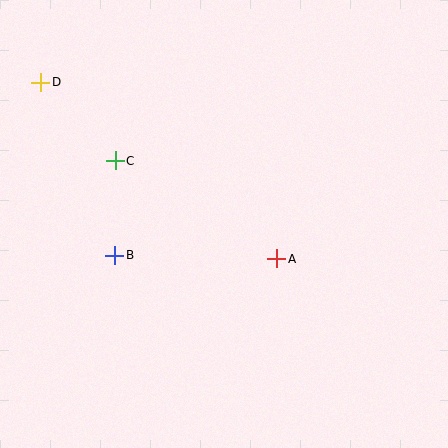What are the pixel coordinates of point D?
Point D is at (41, 82).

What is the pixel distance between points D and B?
The distance between D and B is 188 pixels.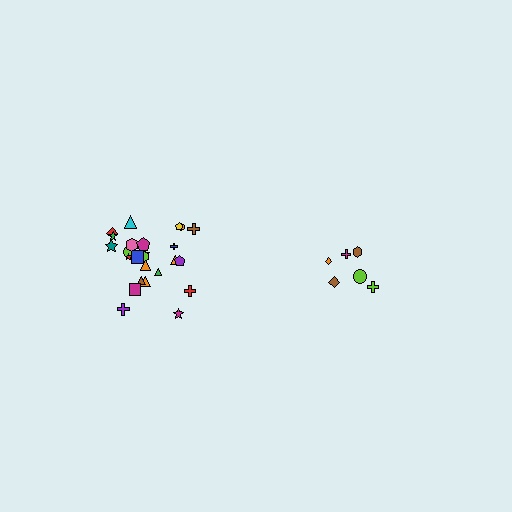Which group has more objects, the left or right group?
The left group.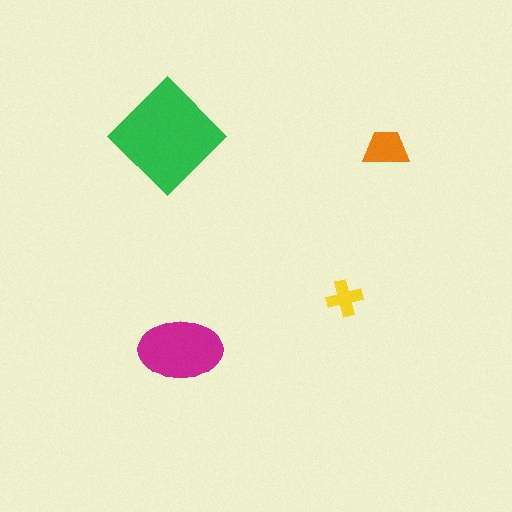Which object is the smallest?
The yellow cross.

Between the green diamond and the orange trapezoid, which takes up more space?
The green diamond.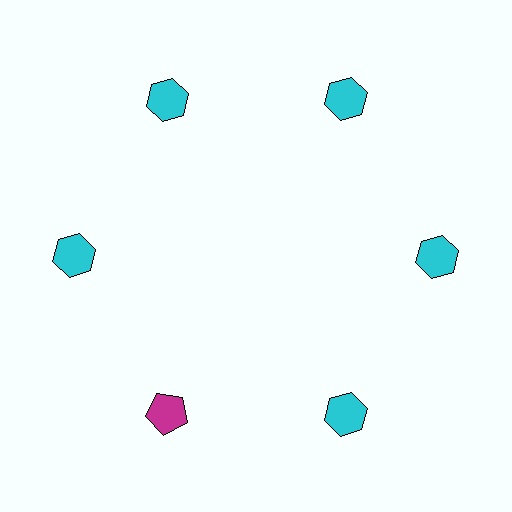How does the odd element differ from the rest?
It differs in both color (magenta instead of cyan) and shape (pentagon instead of hexagon).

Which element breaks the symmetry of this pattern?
The magenta pentagon at roughly the 7 o'clock position breaks the symmetry. All other shapes are cyan hexagons.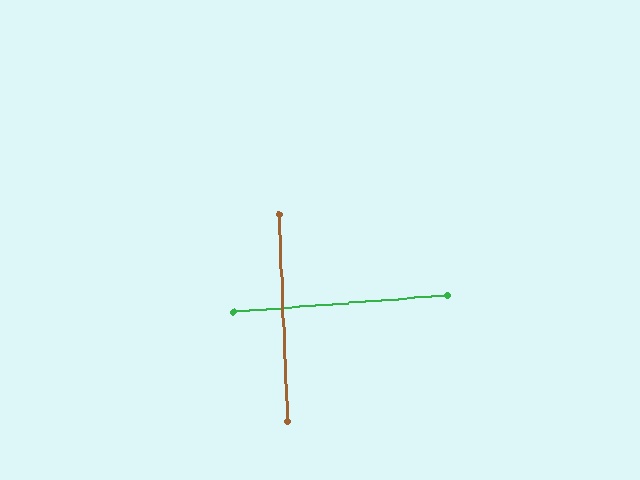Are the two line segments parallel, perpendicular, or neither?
Perpendicular — they meet at approximately 88°.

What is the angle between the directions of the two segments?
Approximately 88 degrees.